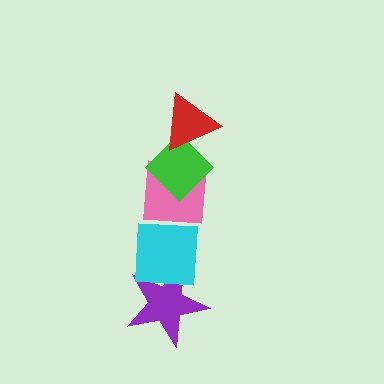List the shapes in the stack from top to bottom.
From top to bottom: the red triangle, the green diamond, the pink square, the cyan square, the purple star.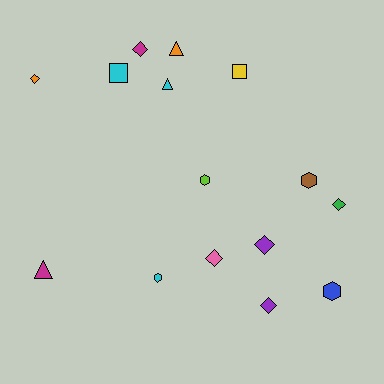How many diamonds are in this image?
There are 6 diamonds.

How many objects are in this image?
There are 15 objects.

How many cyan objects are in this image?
There are 3 cyan objects.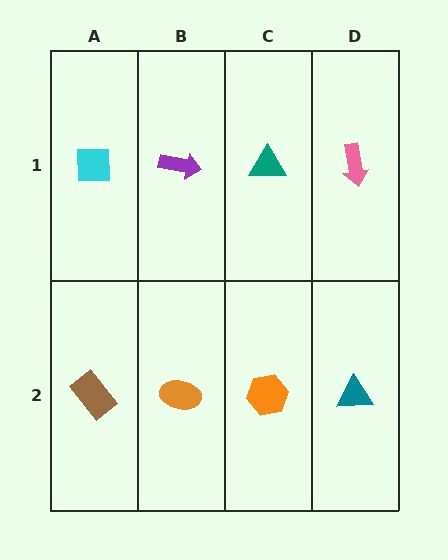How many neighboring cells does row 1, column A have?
2.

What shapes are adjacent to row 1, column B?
An orange ellipse (row 2, column B), a cyan square (row 1, column A), a teal triangle (row 1, column C).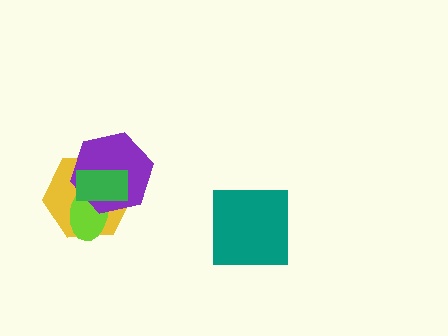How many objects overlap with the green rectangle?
3 objects overlap with the green rectangle.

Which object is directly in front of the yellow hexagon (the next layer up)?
The lime ellipse is directly in front of the yellow hexagon.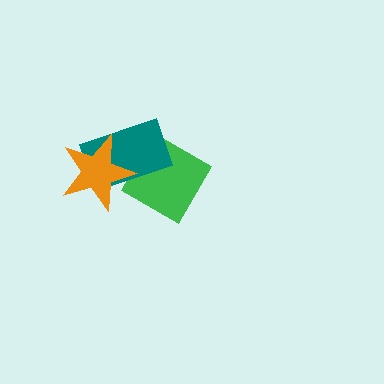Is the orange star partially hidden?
No, no other shape covers it.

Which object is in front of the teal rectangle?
The orange star is in front of the teal rectangle.